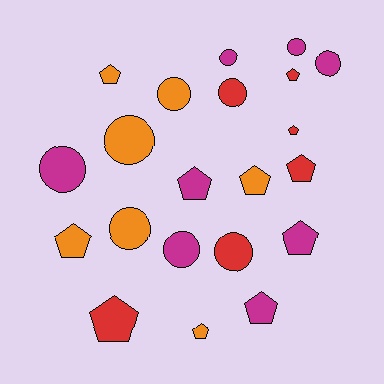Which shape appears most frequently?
Pentagon, with 11 objects.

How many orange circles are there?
There are 3 orange circles.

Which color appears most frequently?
Magenta, with 8 objects.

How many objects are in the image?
There are 21 objects.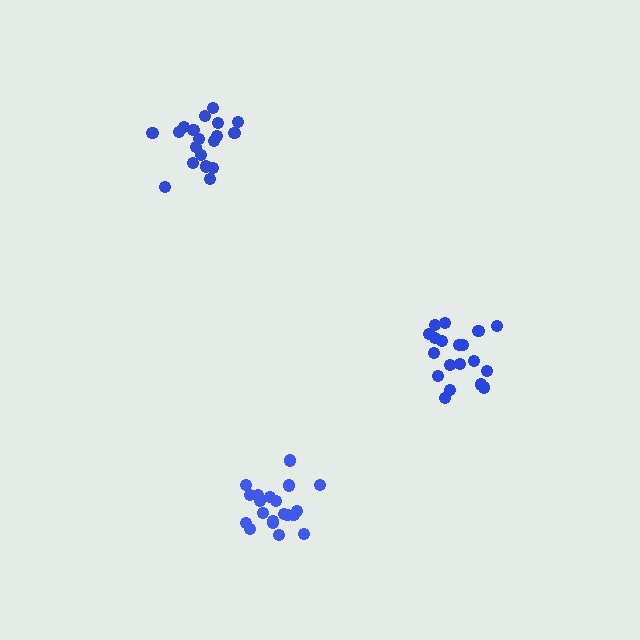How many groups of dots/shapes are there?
There are 3 groups.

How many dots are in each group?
Group 1: 19 dots, Group 2: 19 dots, Group 3: 20 dots (58 total).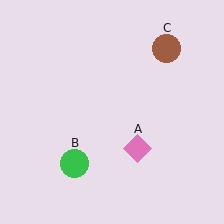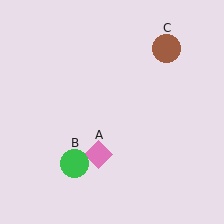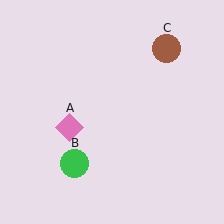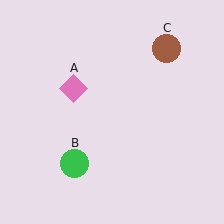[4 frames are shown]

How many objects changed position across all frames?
1 object changed position: pink diamond (object A).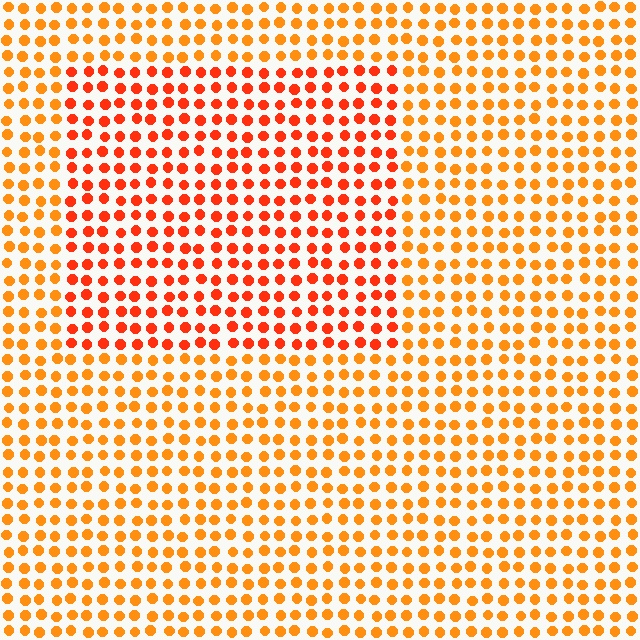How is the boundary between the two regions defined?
The boundary is defined purely by a slight shift in hue (about 24 degrees). Spacing, size, and orientation are identical on both sides.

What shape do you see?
I see a rectangle.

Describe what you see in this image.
The image is filled with small orange elements in a uniform arrangement. A rectangle-shaped region is visible where the elements are tinted to a slightly different hue, forming a subtle color boundary.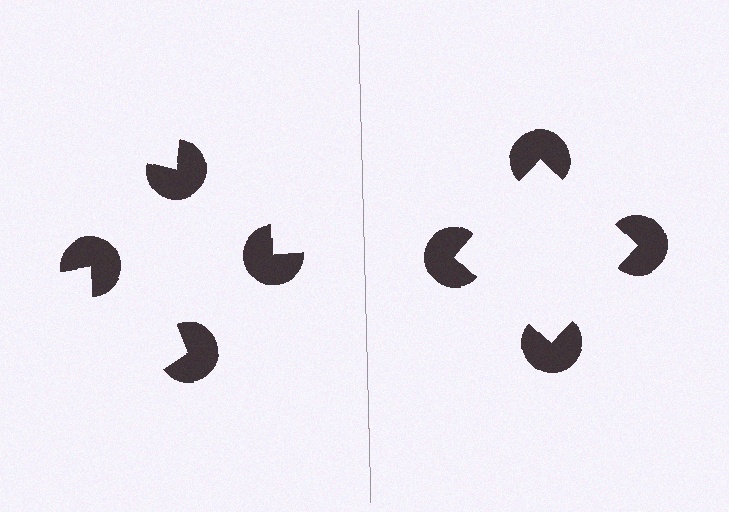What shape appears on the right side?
An illusory square.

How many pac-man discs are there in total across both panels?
8 — 4 on each side.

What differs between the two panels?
The pac-man discs are positioned identically on both sides; only the wedge orientations differ. On the right they align to a square; on the left they are misaligned.